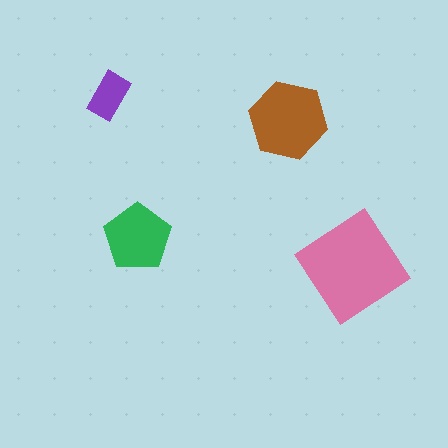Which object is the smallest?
The purple rectangle.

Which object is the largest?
The pink diamond.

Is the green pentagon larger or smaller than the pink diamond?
Smaller.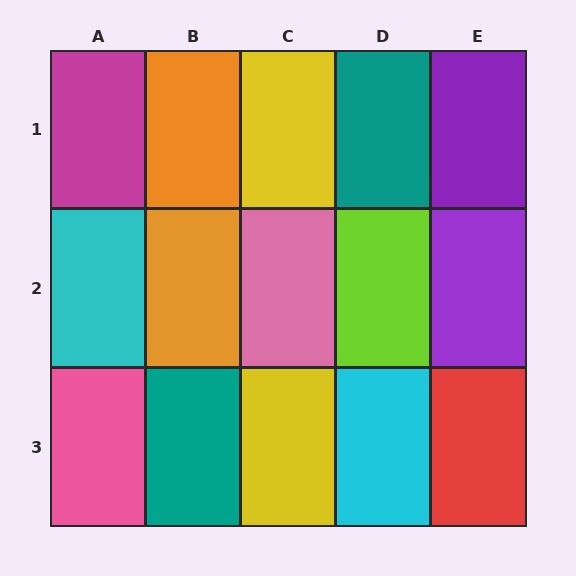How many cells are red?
1 cell is red.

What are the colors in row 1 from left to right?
Magenta, orange, yellow, teal, purple.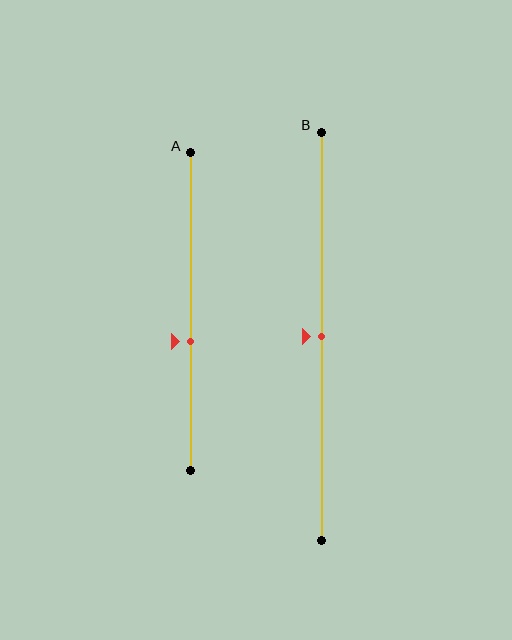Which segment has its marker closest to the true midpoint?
Segment B has its marker closest to the true midpoint.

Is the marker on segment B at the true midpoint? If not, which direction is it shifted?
Yes, the marker on segment B is at the true midpoint.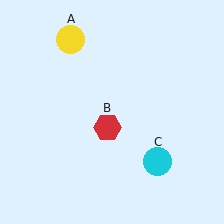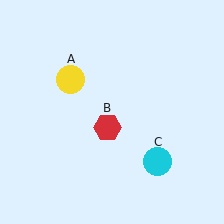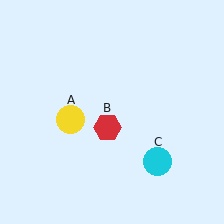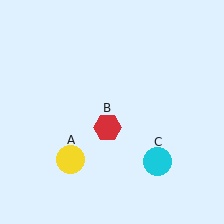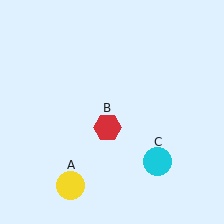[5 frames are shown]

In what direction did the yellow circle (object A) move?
The yellow circle (object A) moved down.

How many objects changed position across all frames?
1 object changed position: yellow circle (object A).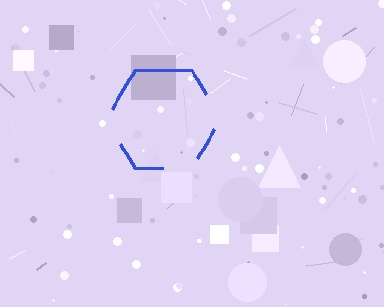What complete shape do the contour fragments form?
The contour fragments form a hexagon.